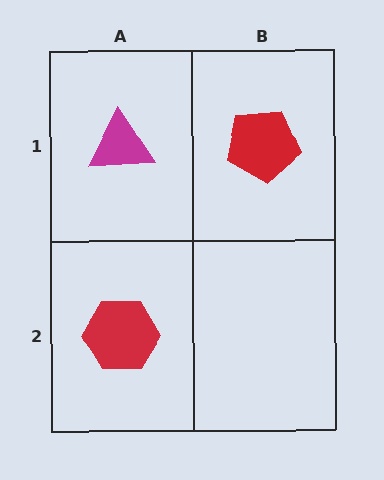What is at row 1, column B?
A red pentagon.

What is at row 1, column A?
A magenta triangle.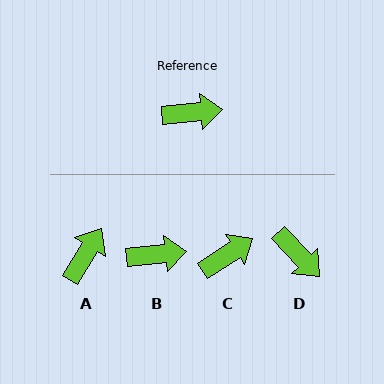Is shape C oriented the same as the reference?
No, it is off by about 28 degrees.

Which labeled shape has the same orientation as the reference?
B.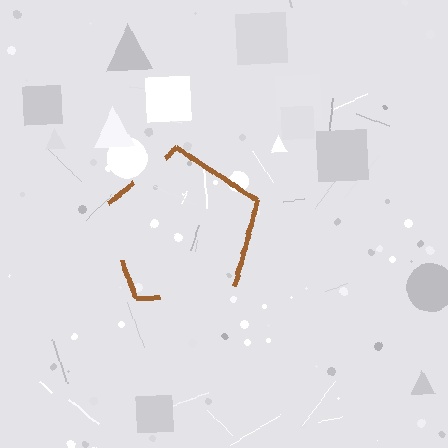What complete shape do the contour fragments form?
The contour fragments form a pentagon.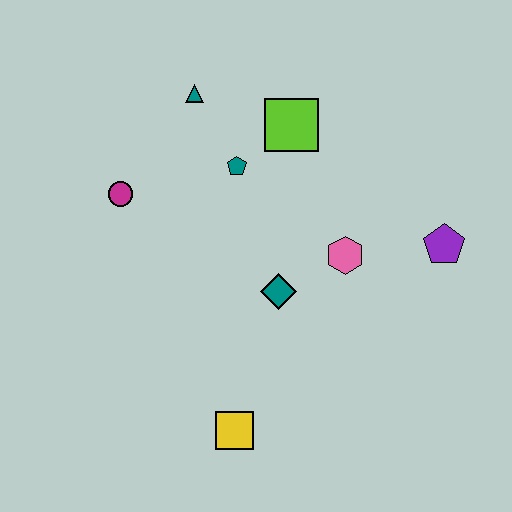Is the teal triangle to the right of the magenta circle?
Yes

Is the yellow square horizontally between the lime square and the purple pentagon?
No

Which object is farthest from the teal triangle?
The yellow square is farthest from the teal triangle.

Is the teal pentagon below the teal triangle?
Yes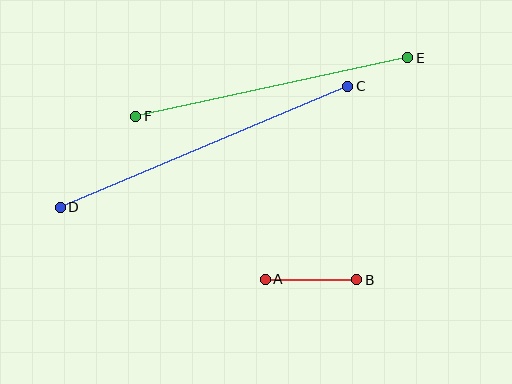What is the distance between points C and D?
The distance is approximately 312 pixels.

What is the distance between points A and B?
The distance is approximately 92 pixels.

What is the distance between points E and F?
The distance is approximately 278 pixels.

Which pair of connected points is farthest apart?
Points C and D are farthest apart.